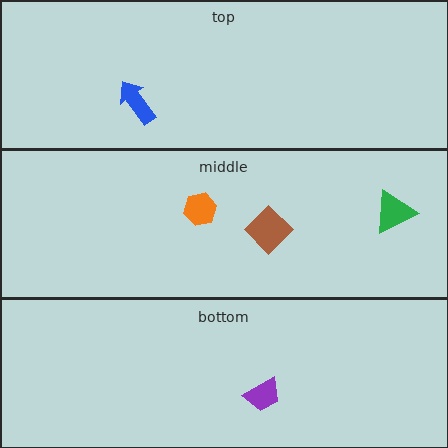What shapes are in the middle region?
The brown diamond, the orange hexagon, the green triangle.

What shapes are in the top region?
The blue arrow.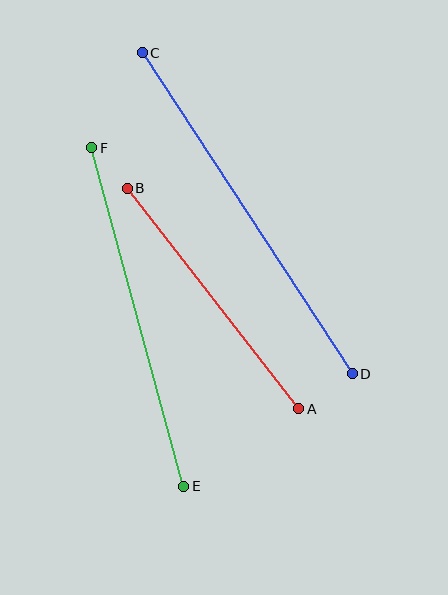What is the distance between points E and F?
The distance is approximately 351 pixels.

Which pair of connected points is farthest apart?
Points C and D are farthest apart.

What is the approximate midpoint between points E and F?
The midpoint is at approximately (138, 317) pixels.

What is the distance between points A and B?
The distance is approximately 279 pixels.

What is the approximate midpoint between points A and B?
The midpoint is at approximately (213, 299) pixels.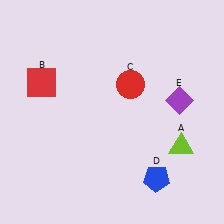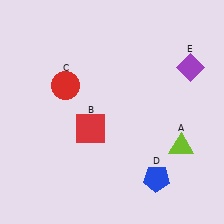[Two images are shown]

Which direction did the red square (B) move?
The red square (B) moved right.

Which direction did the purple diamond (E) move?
The purple diamond (E) moved up.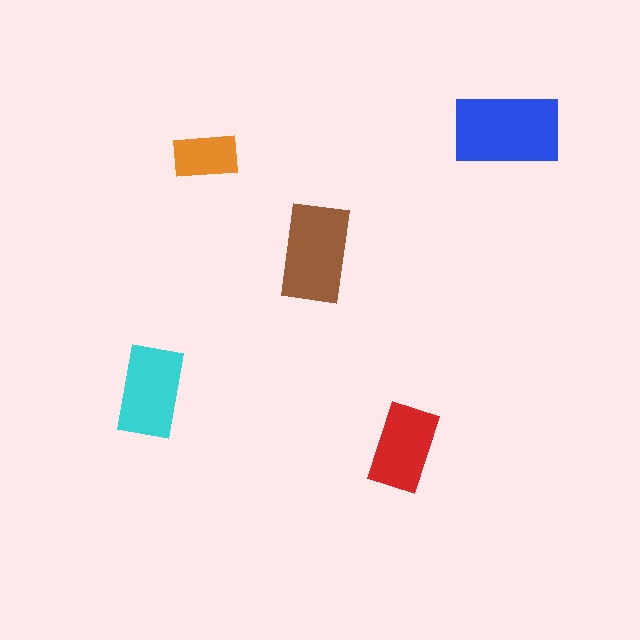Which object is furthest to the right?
The blue rectangle is rightmost.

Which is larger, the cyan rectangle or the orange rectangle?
The cyan one.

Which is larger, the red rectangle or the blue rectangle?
The blue one.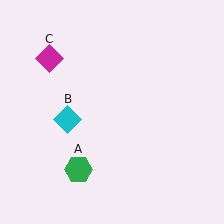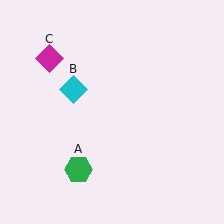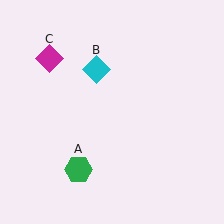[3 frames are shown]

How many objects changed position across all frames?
1 object changed position: cyan diamond (object B).